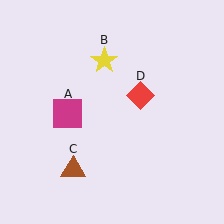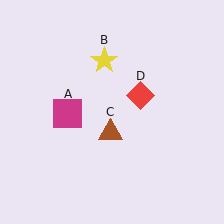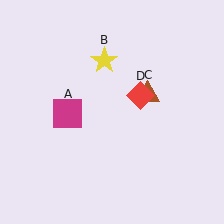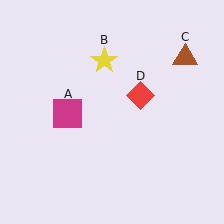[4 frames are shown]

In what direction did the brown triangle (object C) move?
The brown triangle (object C) moved up and to the right.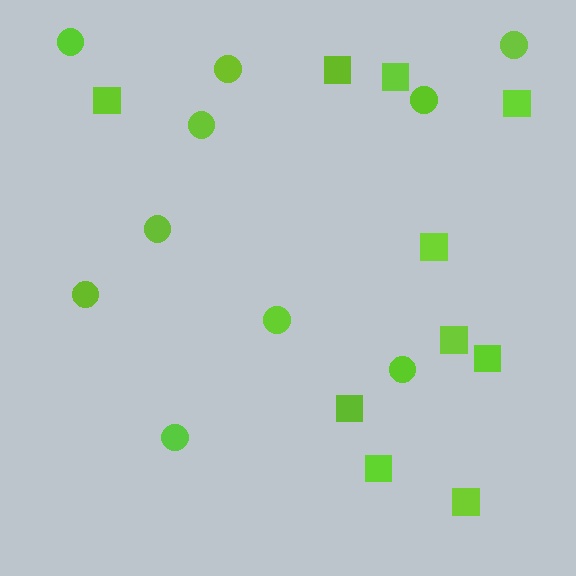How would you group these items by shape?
There are 2 groups: one group of circles (10) and one group of squares (10).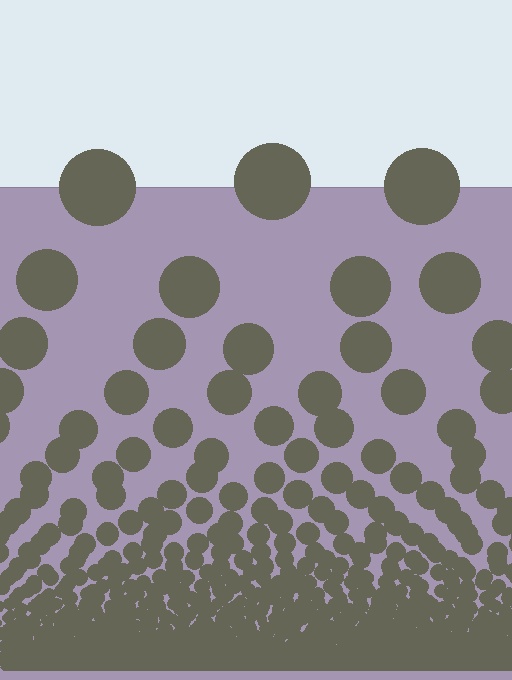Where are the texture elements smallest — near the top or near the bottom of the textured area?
Near the bottom.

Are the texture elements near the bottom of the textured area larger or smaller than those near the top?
Smaller. The gradient is inverted — elements near the bottom are smaller and denser.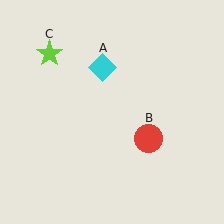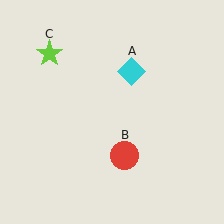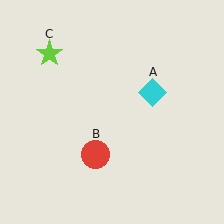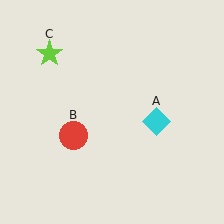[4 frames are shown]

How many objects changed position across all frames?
2 objects changed position: cyan diamond (object A), red circle (object B).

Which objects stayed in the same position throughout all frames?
Lime star (object C) remained stationary.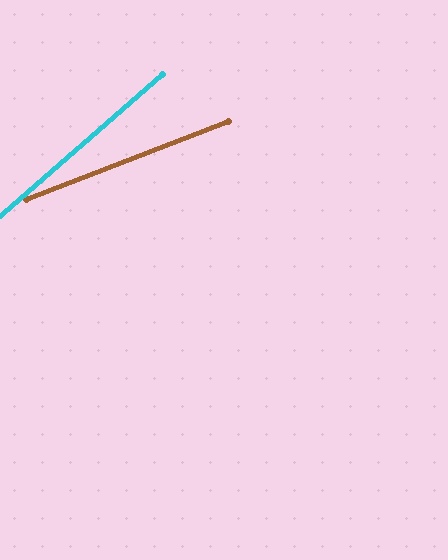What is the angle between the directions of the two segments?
Approximately 20 degrees.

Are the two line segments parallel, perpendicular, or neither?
Neither parallel nor perpendicular — they differ by about 20°.